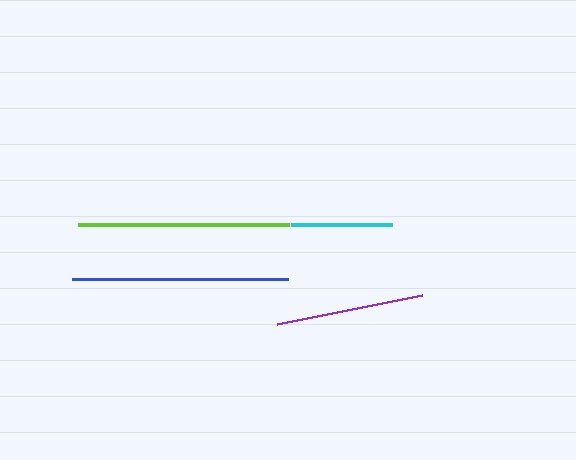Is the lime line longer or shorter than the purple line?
The lime line is longer than the purple line.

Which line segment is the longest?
The blue line is the longest at approximately 216 pixels.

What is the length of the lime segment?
The lime segment is approximately 211 pixels long.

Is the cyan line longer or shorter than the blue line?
The blue line is longer than the cyan line.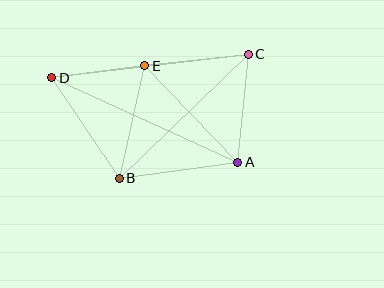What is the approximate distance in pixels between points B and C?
The distance between B and C is approximately 179 pixels.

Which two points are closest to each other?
Points D and E are closest to each other.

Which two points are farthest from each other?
Points A and D are farthest from each other.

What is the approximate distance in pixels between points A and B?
The distance between A and B is approximately 119 pixels.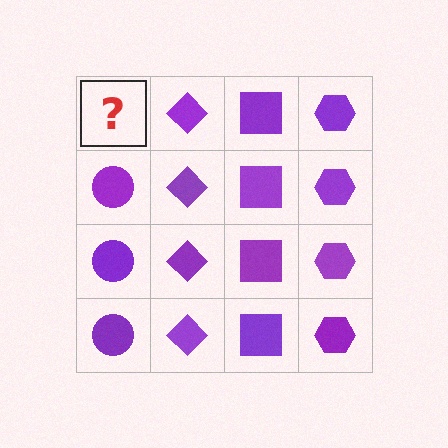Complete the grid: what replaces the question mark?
The question mark should be replaced with a purple circle.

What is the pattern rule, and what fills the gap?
The rule is that each column has a consistent shape. The gap should be filled with a purple circle.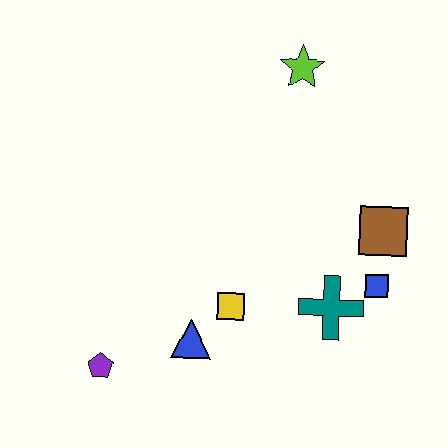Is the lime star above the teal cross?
Yes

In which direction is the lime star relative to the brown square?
The lime star is above the brown square.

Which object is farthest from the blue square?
The purple pentagon is farthest from the blue square.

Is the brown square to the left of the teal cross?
No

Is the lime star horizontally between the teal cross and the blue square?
No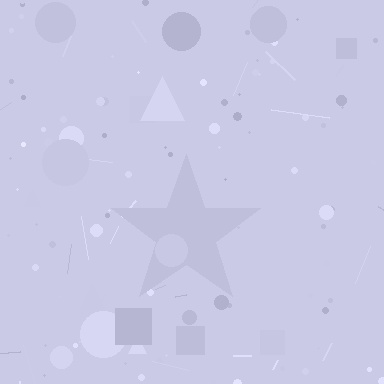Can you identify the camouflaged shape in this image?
The camouflaged shape is a star.